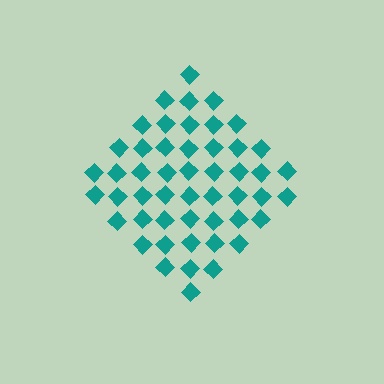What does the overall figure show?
The overall figure shows a diamond.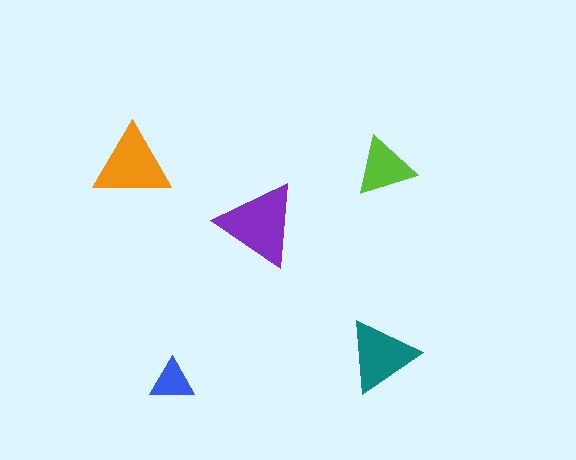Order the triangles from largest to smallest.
the purple one, the orange one, the teal one, the lime one, the blue one.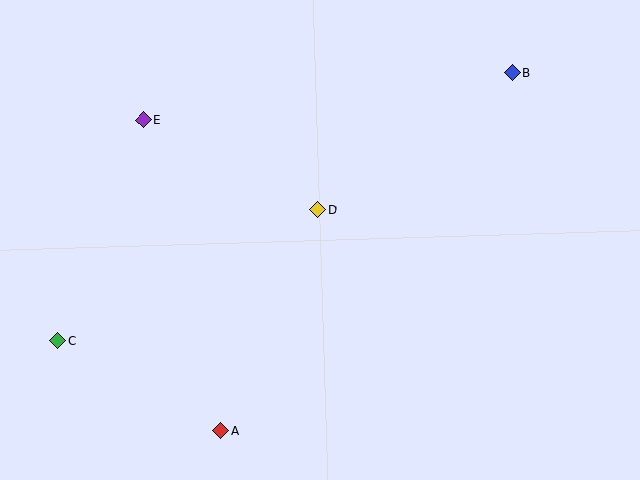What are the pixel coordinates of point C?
Point C is at (58, 341).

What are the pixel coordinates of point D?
Point D is at (318, 210).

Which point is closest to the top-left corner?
Point E is closest to the top-left corner.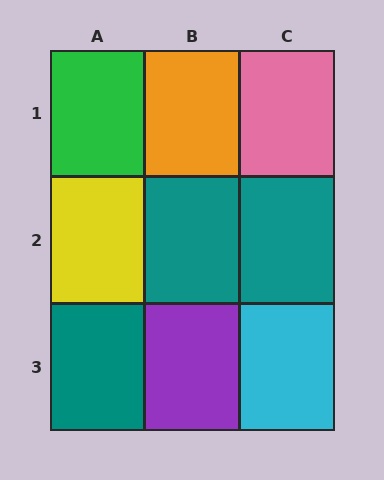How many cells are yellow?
1 cell is yellow.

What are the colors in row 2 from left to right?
Yellow, teal, teal.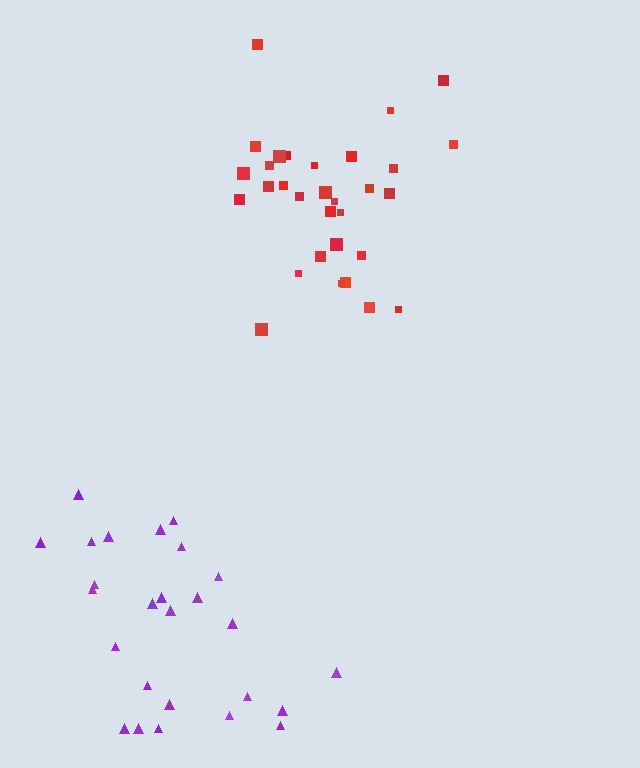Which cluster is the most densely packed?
Red.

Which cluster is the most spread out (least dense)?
Purple.